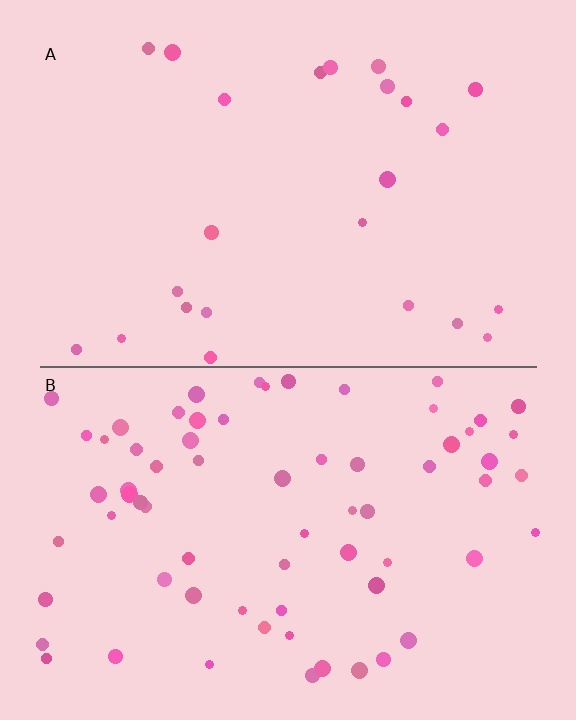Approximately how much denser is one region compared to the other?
Approximately 2.8× — region B over region A.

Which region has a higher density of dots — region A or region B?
B (the bottom).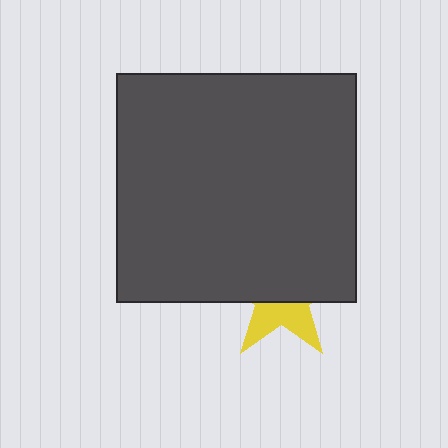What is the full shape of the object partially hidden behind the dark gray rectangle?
The partially hidden object is a yellow star.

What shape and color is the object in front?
The object in front is a dark gray rectangle.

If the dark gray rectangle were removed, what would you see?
You would see the complete yellow star.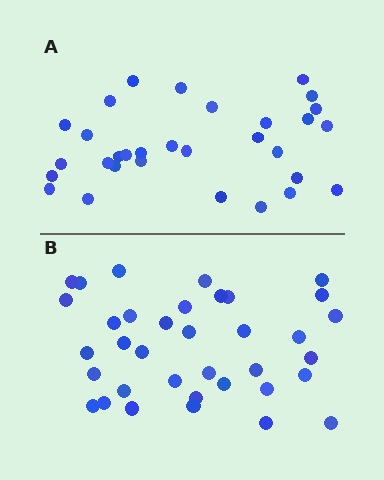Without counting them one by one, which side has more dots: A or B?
Region B (the bottom region) has more dots.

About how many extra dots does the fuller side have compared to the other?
Region B has about 5 more dots than region A.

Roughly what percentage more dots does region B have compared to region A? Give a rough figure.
About 15% more.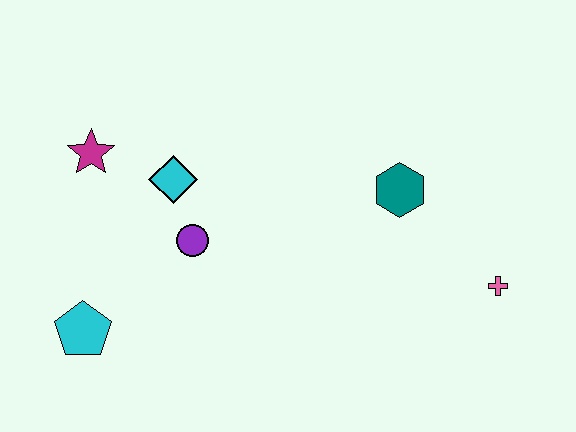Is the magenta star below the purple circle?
No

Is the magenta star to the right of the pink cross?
No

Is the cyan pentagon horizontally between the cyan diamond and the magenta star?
No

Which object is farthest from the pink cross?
The magenta star is farthest from the pink cross.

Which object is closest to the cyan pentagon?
The purple circle is closest to the cyan pentagon.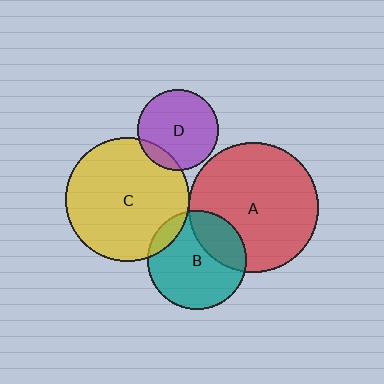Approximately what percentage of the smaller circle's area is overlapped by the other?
Approximately 10%.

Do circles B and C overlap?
Yes.